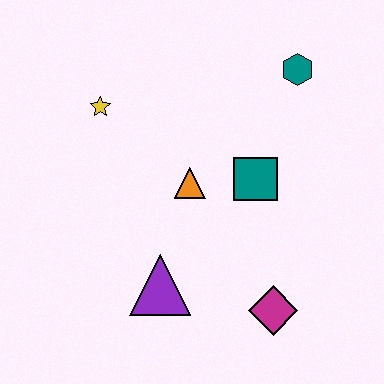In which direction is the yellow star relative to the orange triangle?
The yellow star is to the left of the orange triangle.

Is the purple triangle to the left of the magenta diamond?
Yes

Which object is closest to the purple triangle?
The orange triangle is closest to the purple triangle.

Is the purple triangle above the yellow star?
No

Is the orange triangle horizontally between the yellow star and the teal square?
Yes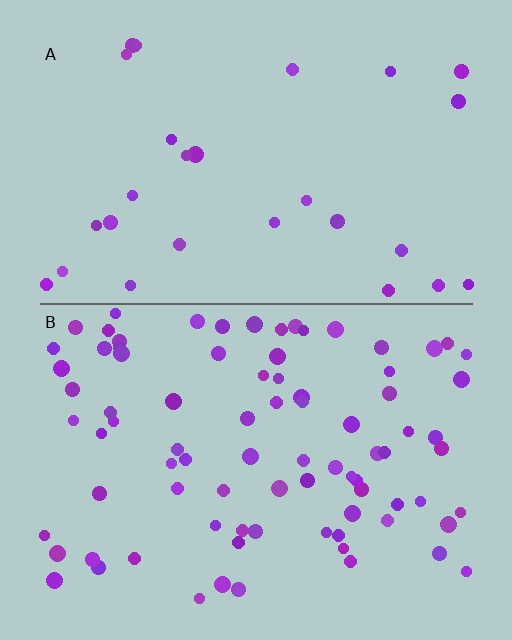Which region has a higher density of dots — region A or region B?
B (the bottom).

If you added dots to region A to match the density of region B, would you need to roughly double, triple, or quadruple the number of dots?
Approximately triple.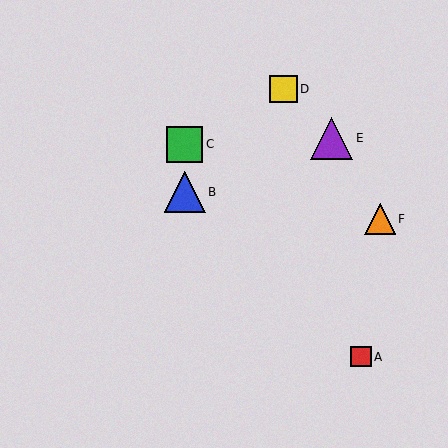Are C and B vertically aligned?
Yes, both are at x≈185.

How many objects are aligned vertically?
2 objects (B, C) are aligned vertically.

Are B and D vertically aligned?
No, B is at x≈185 and D is at x≈284.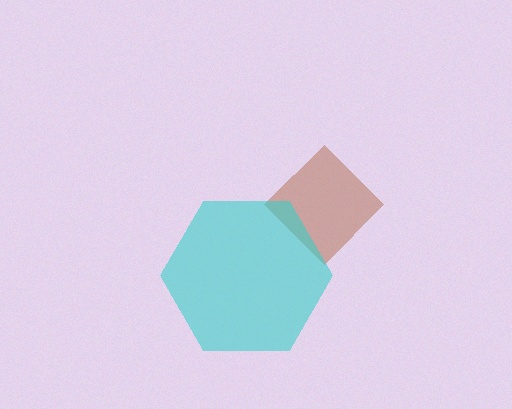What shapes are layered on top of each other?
The layered shapes are: a brown diamond, a cyan hexagon.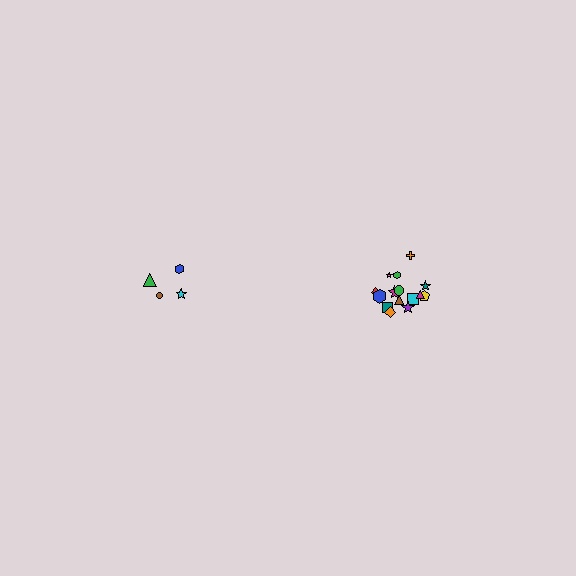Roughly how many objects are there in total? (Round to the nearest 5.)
Roughly 20 objects in total.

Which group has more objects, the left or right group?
The right group.